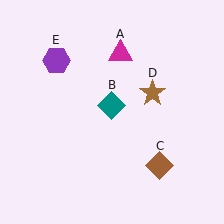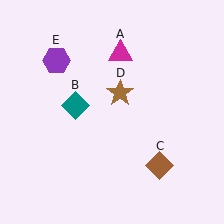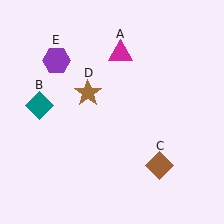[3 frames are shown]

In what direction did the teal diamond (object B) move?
The teal diamond (object B) moved left.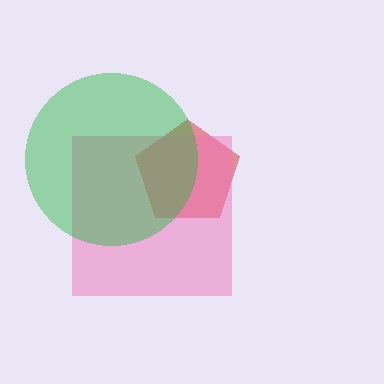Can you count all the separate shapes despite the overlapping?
Yes, there are 3 separate shapes.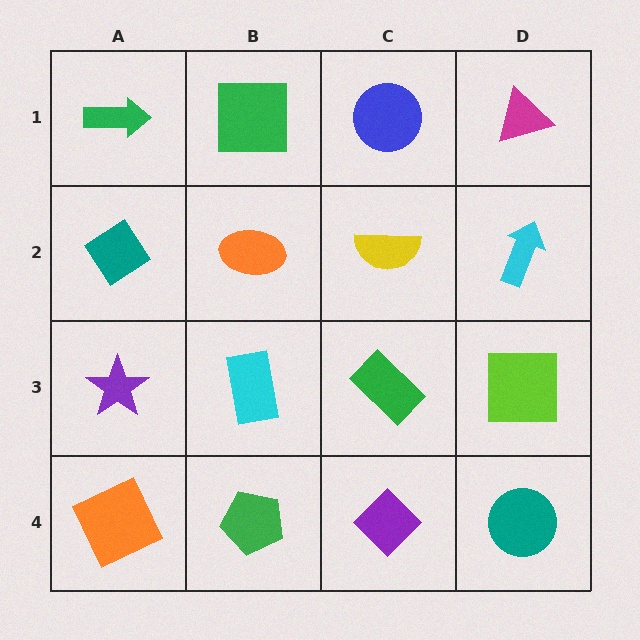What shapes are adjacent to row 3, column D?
A cyan arrow (row 2, column D), a teal circle (row 4, column D), a green rectangle (row 3, column C).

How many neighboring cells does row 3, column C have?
4.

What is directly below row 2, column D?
A lime square.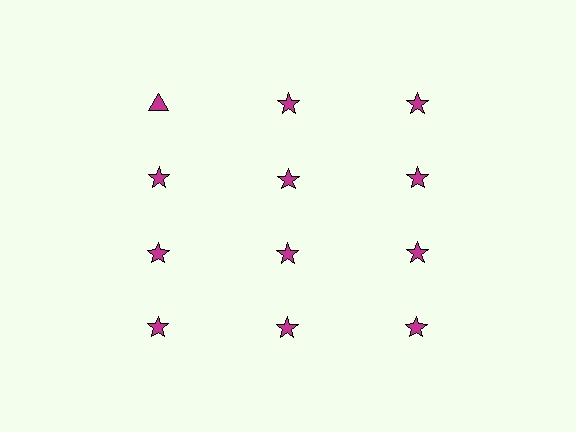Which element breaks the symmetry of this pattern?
The magenta triangle in the top row, leftmost column breaks the symmetry. All other shapes are magenta stars.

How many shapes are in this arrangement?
There are 12 shapes arranged in a grid pattern.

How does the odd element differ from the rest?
It has a different shape: triangle instead of star.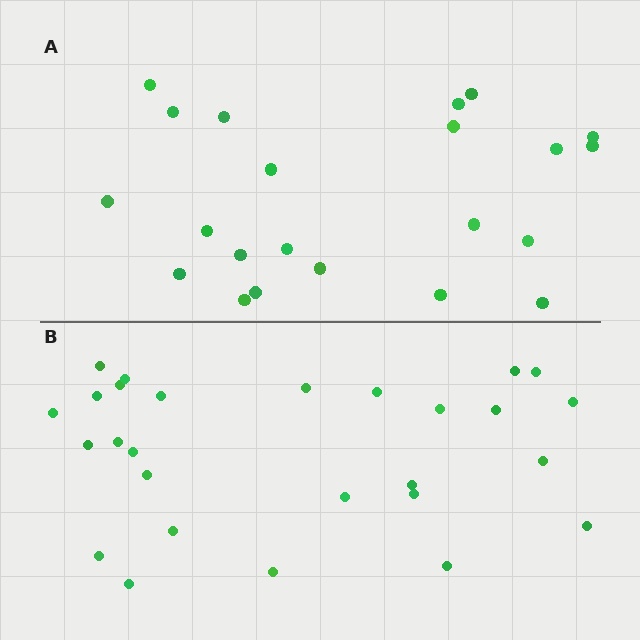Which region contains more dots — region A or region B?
Region B (the bottom region) has more dots.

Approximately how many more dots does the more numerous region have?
Region B has about 5 more dots than region A.